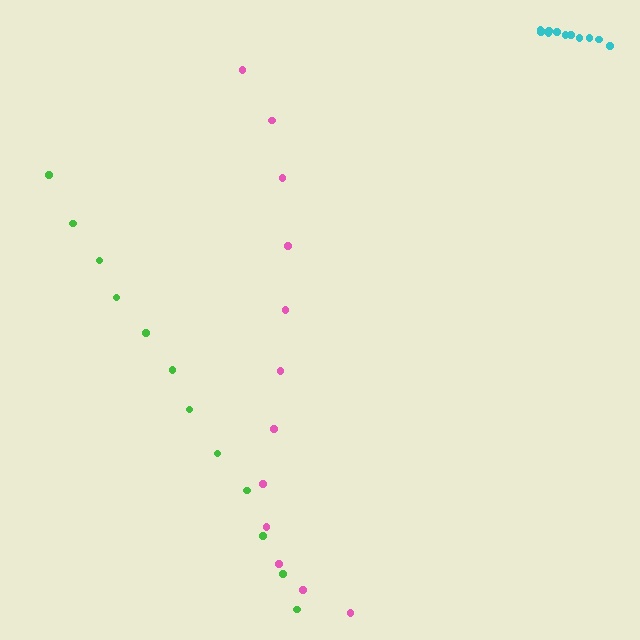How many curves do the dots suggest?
There are 3 distinct paths.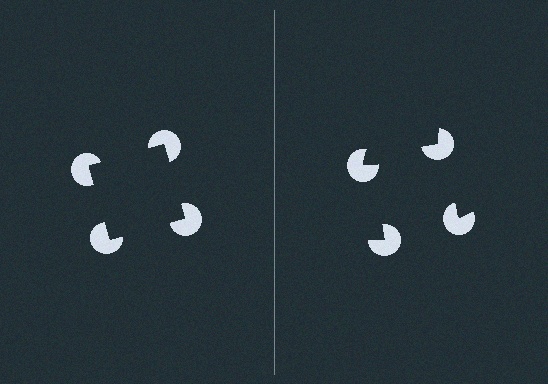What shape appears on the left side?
An illusory square.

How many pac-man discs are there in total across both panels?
8 — 4 on each side.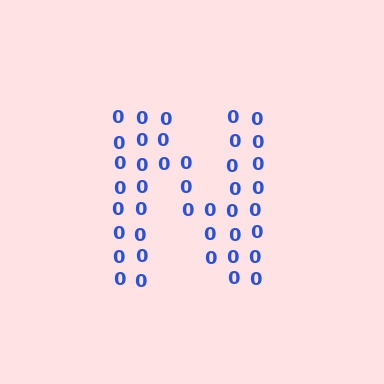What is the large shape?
The large shape is the letter N.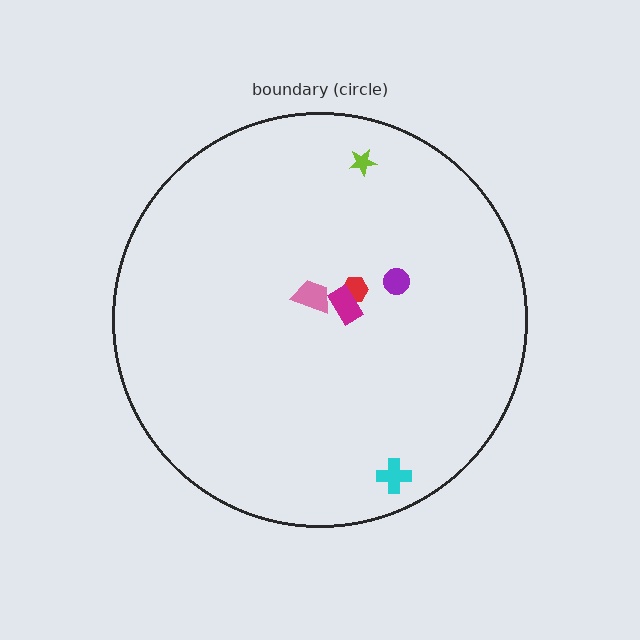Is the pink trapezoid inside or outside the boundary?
Inside.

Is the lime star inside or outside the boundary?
Inside.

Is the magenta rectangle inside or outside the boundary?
Inside.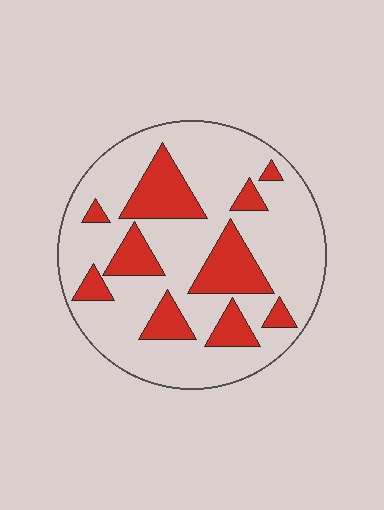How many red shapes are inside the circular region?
10.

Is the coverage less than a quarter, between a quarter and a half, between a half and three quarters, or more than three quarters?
Between a quarter and a half.